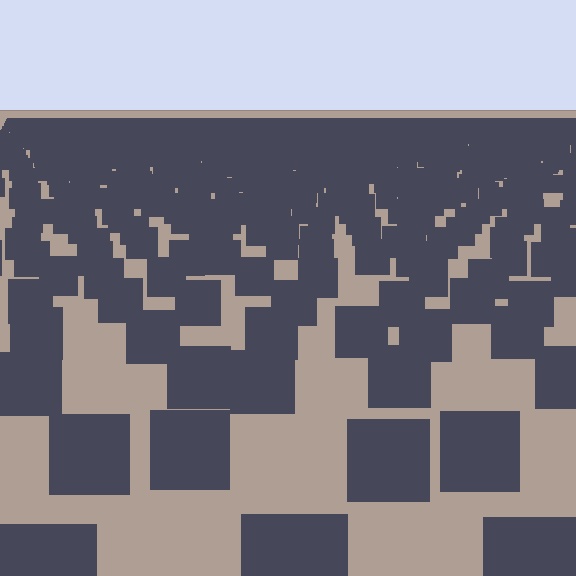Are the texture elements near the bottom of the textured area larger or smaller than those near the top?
Larger. Near the bottom, elements are closer to the viewer and appear at a bigger on-screen size.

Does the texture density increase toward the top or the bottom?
Density increases toward the top.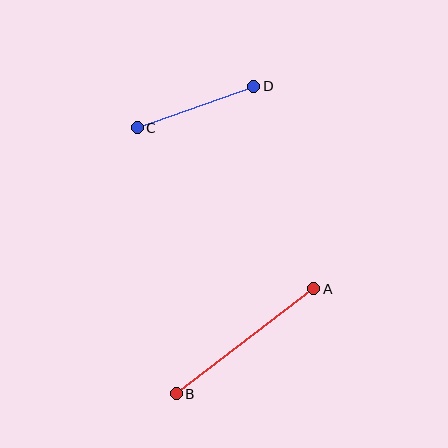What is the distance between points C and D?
The distance is approximately 123 pixels.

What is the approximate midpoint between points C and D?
The midpoint is at approximately (195, 107) pixels.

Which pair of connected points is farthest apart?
Points A and B are farthest apart.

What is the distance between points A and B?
The distance is approximately 173 pixels.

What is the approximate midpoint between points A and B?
The midpoint is at approximately (245, 341) pixels.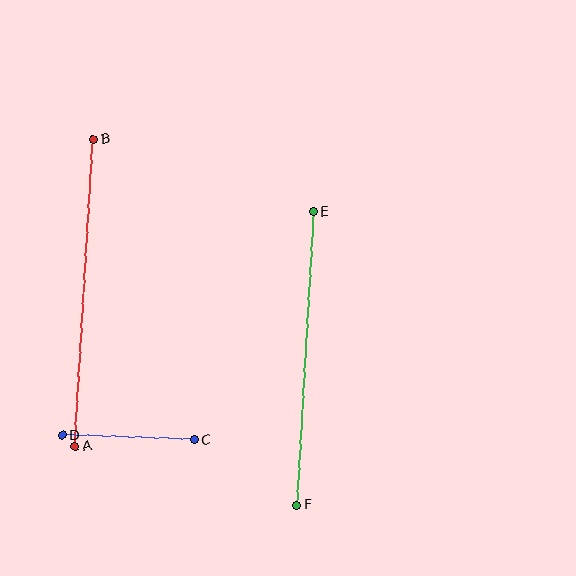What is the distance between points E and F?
The distance is approximately 294 pixels.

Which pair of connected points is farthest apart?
Points A and B are farthest apart.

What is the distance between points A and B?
The distance is approximately 308 pixels.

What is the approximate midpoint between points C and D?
The midpoint is at approximately (128, 437) pixels.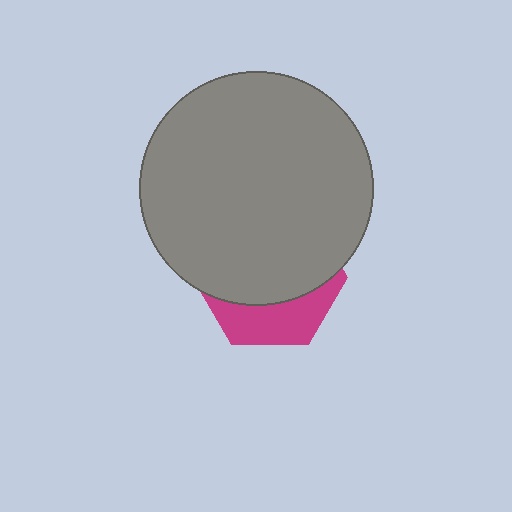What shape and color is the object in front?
The object in front is a gray circle.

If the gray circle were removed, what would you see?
You would see the complete magenta hexagon.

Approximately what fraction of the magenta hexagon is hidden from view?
Roughly 68% of the magenta hexagon is hidden behind the gray circle.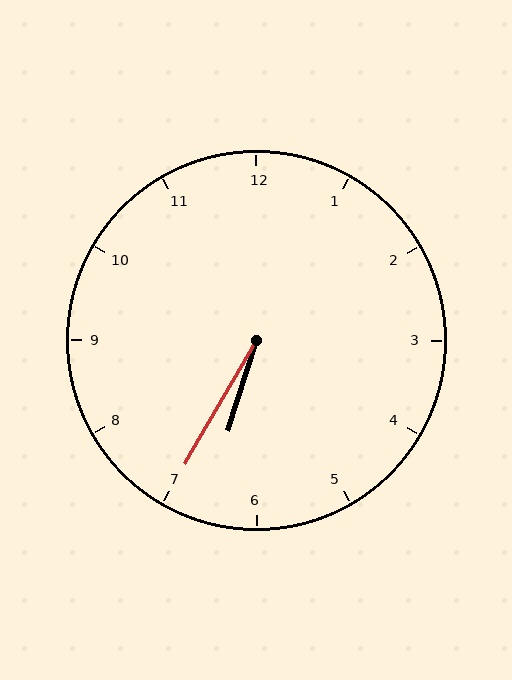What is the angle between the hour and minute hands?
Approximately 12 degrees.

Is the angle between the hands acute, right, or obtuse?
It is acute.